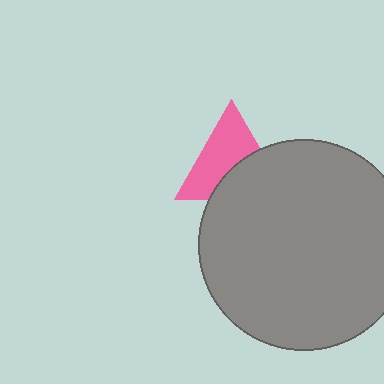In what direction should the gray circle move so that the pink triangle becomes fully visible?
The gray circle should move down. That is the shortest direction to clear the overlap and leave the pink triangle fully visible.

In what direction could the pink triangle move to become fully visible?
The pink triangle could move up. That would shift it out from behind the gray circle entirely.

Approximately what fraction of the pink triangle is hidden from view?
Roughly 41% of the pink triangle is hidden behind the gray circle.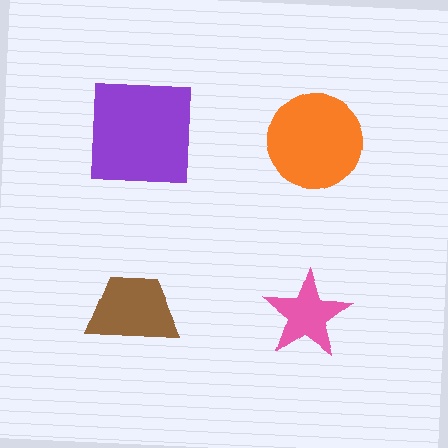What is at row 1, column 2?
An orange circle.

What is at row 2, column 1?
A brown trapezoid.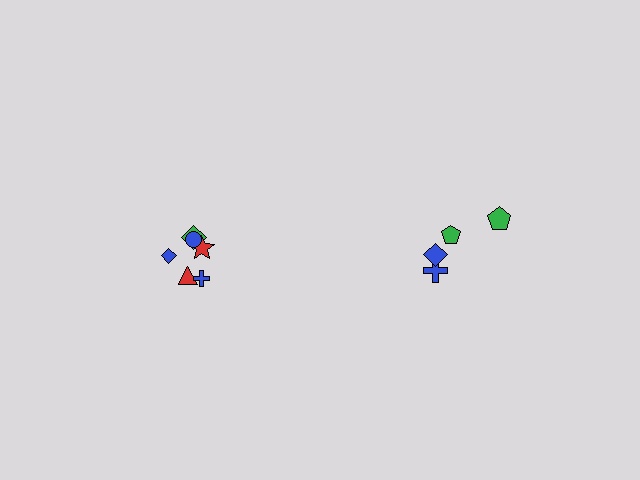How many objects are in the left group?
There are 6 objects.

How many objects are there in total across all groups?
There are 10 objects.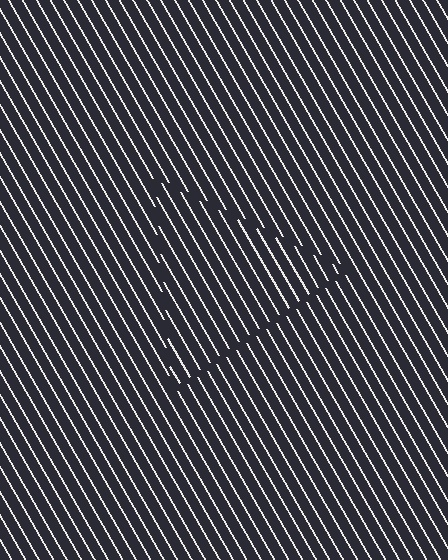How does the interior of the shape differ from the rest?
The interior of the shape contains the same grating, shifted by half a period — the contour is defined by the phase discontinuity where line-ends from the inner and outer gratings abut.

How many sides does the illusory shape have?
3 sides — the line-ends trace a triangle.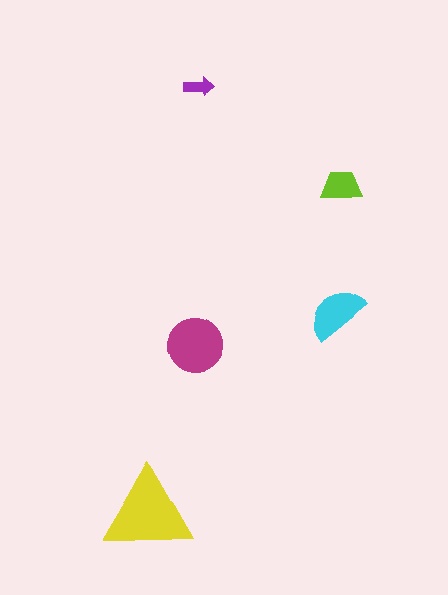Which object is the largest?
The yellow triangle.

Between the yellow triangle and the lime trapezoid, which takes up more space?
The yellow triangle.